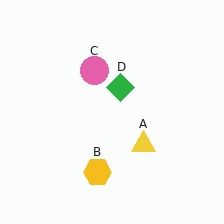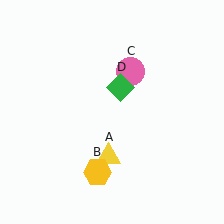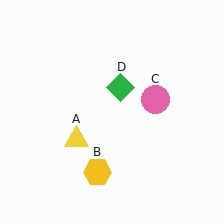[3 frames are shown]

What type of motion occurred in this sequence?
The yellow triangle (object A), pink circle (object C) rotated clockwise around the center of the scene.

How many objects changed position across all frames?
2 objects changed position: yellow triangle (object A), pink circle (object C).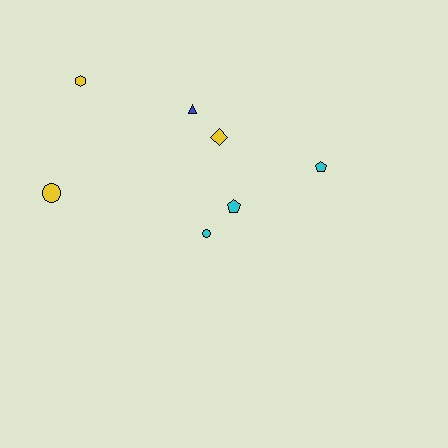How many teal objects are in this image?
There are no teal objects.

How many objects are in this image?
There are 7 objects.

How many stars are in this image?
There are no stars.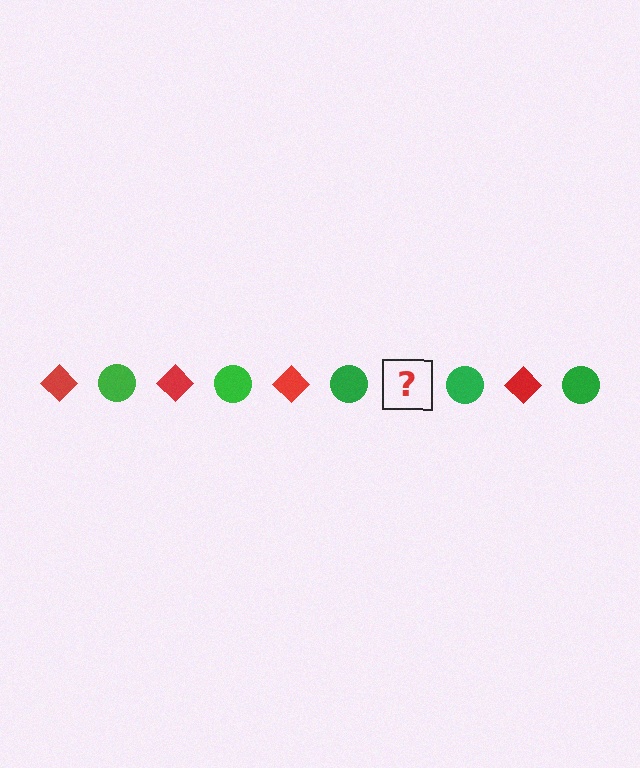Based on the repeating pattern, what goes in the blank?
The blank should be a red diamond.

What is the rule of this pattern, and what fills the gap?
The rule is that the pattern alternates between red diamond and green circle. The gap should be filled with a red diamond.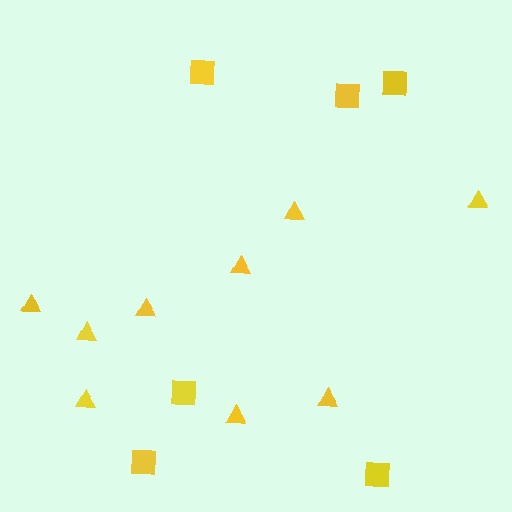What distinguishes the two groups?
There are 2 groups: one group of squares (6) and one group of triangles (9).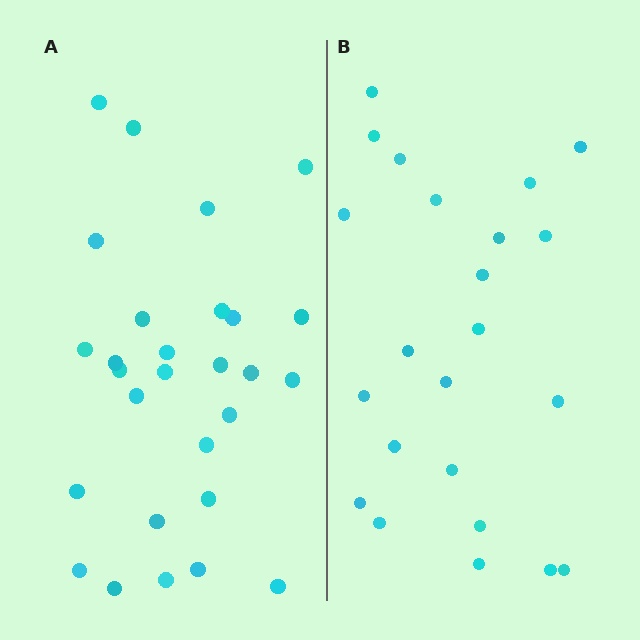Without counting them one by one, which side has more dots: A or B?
Region A (the left region) has more dots.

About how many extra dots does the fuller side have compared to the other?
Region A has about 5 more dots than region B.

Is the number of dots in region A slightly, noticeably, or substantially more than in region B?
Region A has only slightly more — the two regions are fairly close. The ratio is roughly 1.2 to 1.